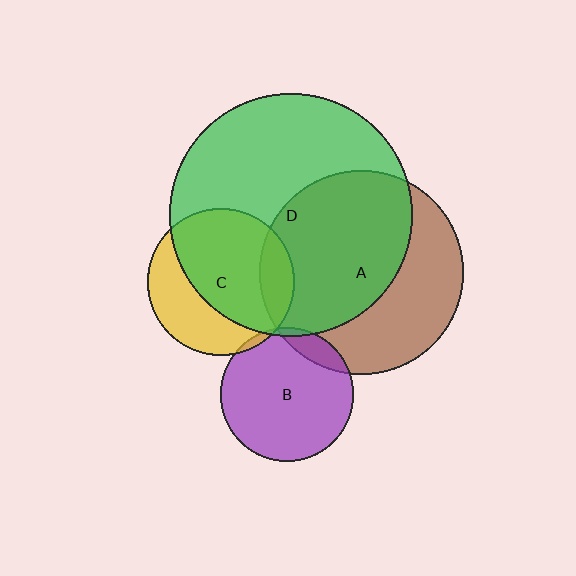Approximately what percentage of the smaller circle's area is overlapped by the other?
Approximately 5%.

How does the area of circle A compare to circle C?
Approximately 1.9 times.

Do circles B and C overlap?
Yes.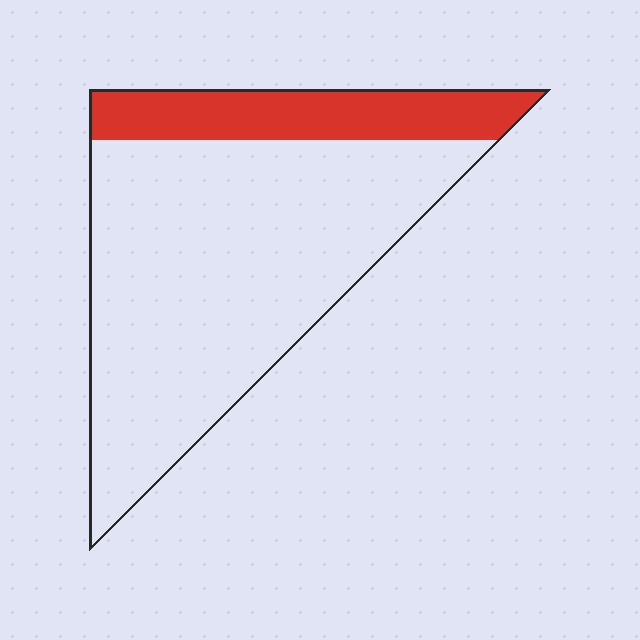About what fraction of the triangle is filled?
About one fifth (1/5).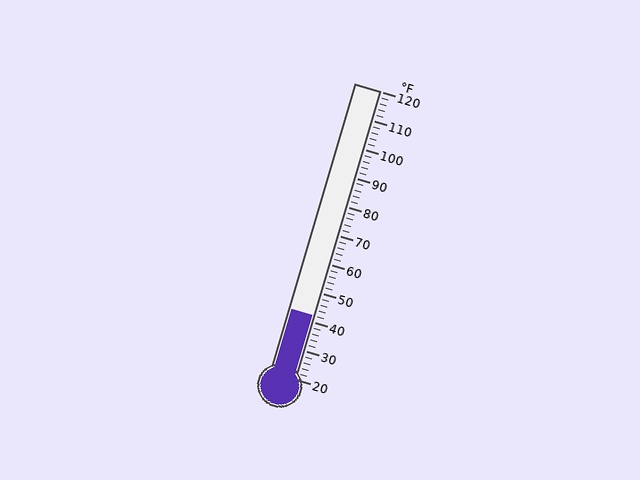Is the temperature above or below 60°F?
The temperature is below 60°F.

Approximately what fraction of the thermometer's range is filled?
The thermometer is filled to approximately 20% of its range.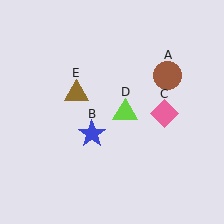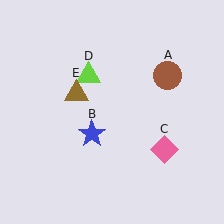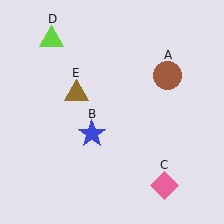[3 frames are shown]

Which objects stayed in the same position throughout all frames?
Brown circle (object A) and blue star (object B) and brown triangle (object E) remained stationary.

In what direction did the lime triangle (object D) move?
The lime triangle (object D) moved up and to the left.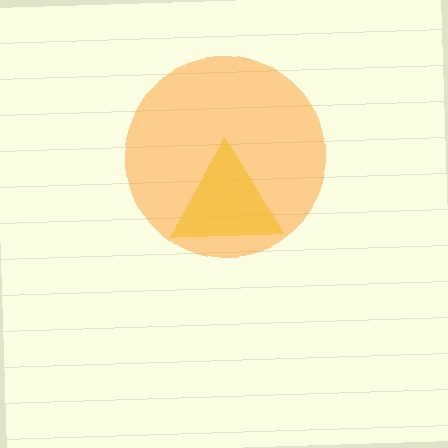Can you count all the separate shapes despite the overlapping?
Yes, there are 2 separate shapes.